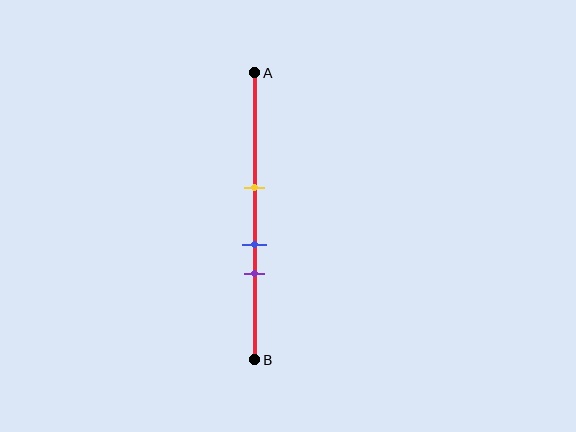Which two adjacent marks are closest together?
The blue and purple marks are the closest adjacent pair.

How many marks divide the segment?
There are 3 marks dividing the segment.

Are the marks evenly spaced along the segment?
Yes, the marks are approximately evenly spaced.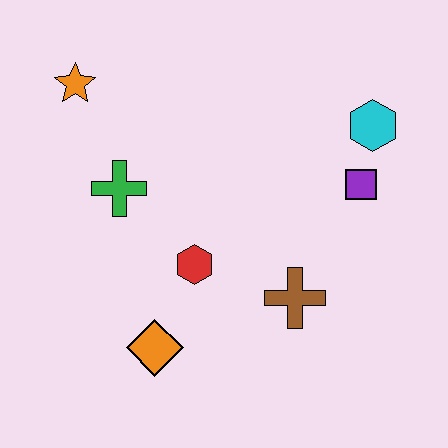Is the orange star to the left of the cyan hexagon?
Yes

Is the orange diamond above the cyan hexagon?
No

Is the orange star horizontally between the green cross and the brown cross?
No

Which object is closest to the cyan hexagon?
The purple square is closest to the cyan hexagon.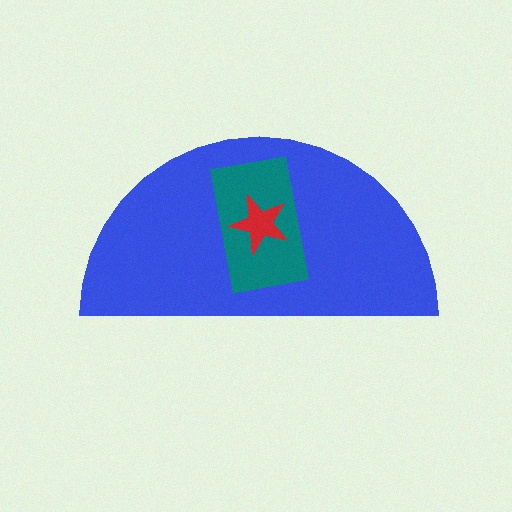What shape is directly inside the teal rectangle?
The red star.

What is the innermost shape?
The red star.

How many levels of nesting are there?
3.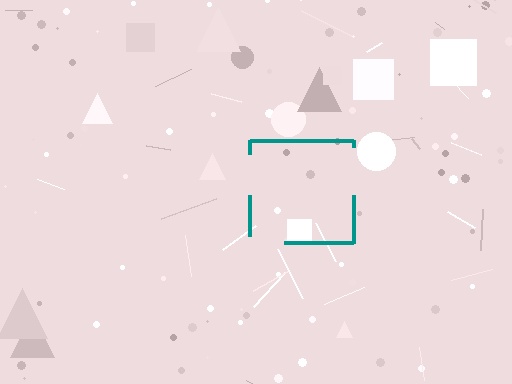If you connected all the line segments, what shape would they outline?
They would outline a square.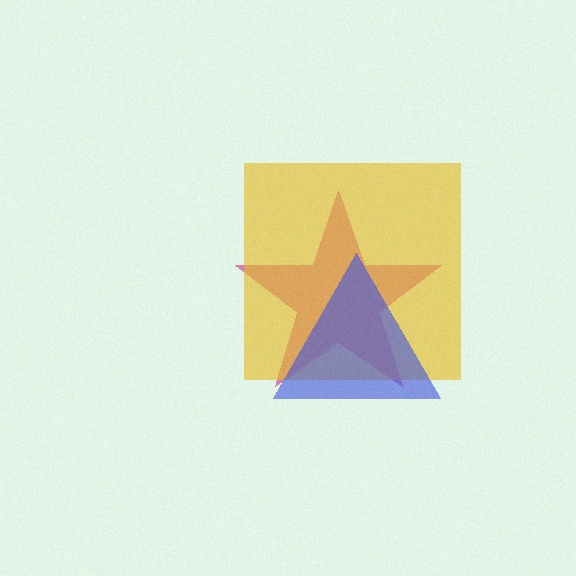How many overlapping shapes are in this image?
There are 3 overlapping shapes in the image.